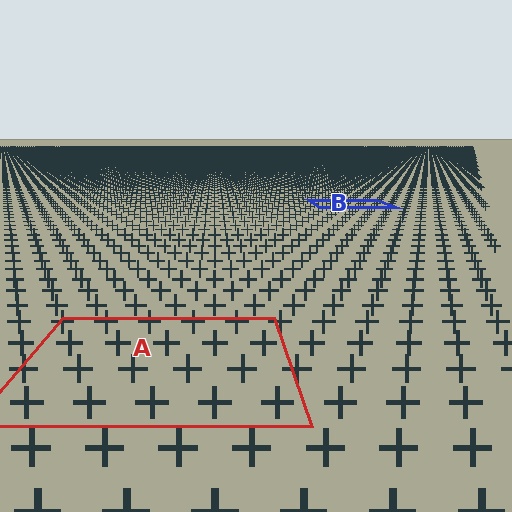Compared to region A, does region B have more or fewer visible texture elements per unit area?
Region B has more texture elements per unit area — they are packed more densely because it is farther away.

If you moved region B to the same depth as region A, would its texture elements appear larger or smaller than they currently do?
They would appear larger. At a closer depth, the same texture elements are projected at a bigger on-screen size.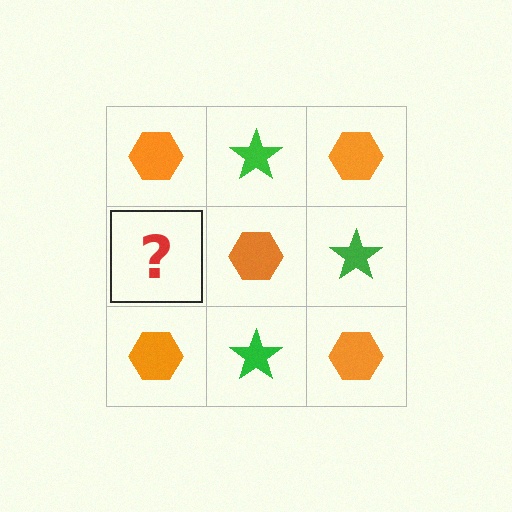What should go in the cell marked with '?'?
The missing cell should contain a green star.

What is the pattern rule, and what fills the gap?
The rule is that it alternates orange hexagon and green star in a checkerboard pattern. The gap should be filled with a green star.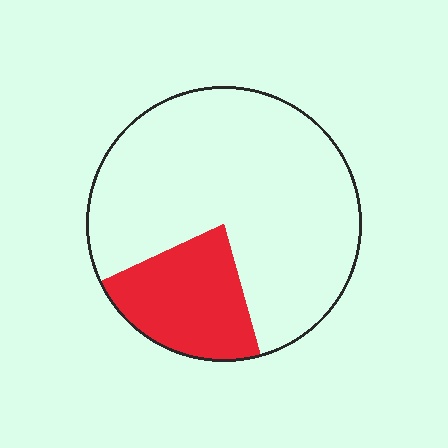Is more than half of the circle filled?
No.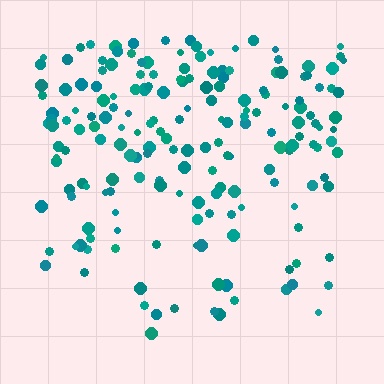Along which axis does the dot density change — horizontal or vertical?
Vertical.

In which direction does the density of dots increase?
From bottom to top, with the top side densest.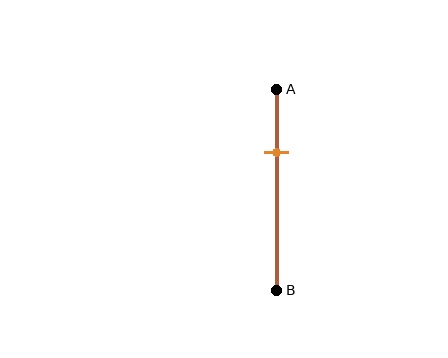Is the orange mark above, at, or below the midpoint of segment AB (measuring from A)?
The orange mark is above the midpoint of segment AB.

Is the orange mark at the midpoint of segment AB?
No, the mark is at about 30% from A, not at the 50% midpoint.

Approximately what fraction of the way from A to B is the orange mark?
The orange mark is approximately 30% of the way from A to B.